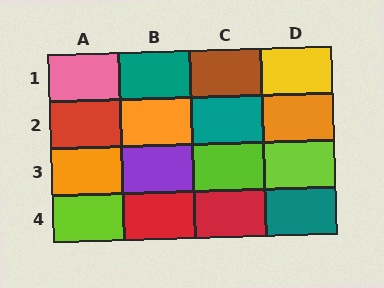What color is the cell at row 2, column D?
Orange.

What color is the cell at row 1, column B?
Teal.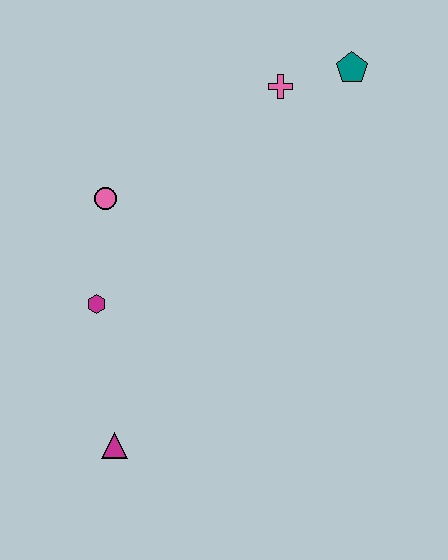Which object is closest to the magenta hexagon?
The pink circle is closest to the magenta hexagon.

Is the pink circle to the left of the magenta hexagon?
No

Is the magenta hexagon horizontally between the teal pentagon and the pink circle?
No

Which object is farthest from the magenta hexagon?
The teal pentagon is farthest from the magenta hexagon.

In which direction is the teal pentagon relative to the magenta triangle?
The teal pentagon is above the magenta triangle.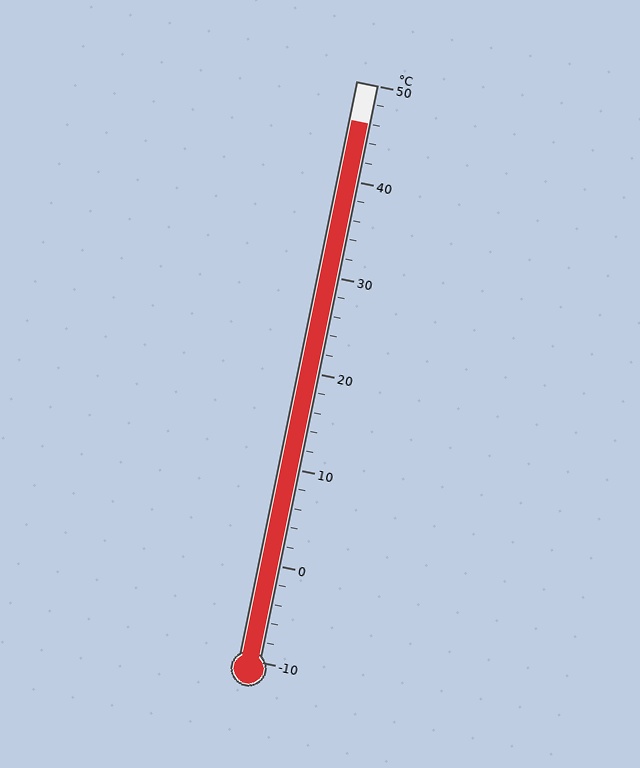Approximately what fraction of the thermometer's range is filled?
The thermometer is filled to approximately 95% of its range.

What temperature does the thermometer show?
The thermometer shows approximately 46°C.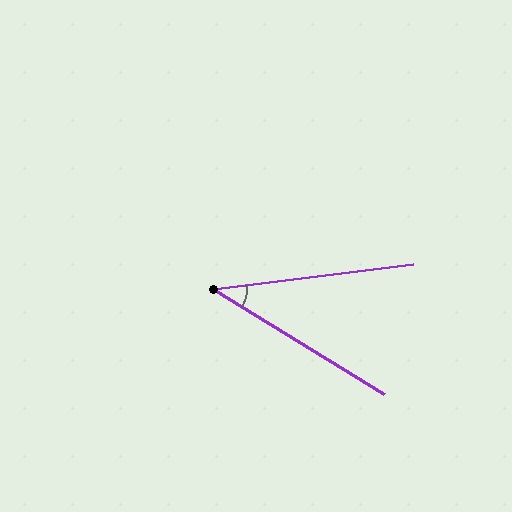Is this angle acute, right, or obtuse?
It is acute.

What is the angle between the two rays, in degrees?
Approximately 38 degrees.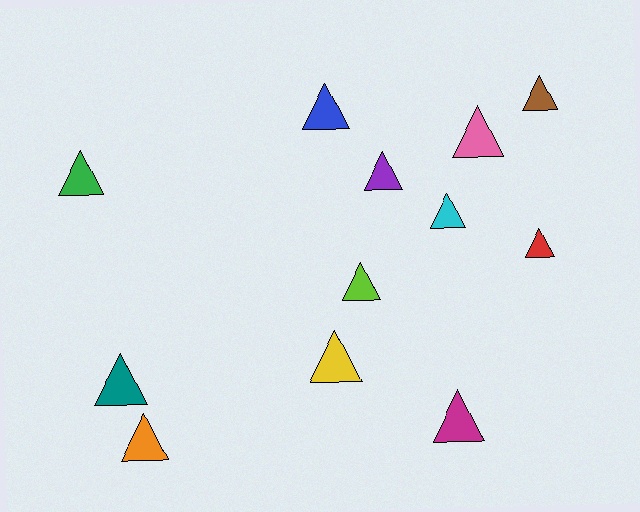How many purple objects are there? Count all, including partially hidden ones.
There is 1 purple object.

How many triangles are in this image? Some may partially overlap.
There are 12 triangles.